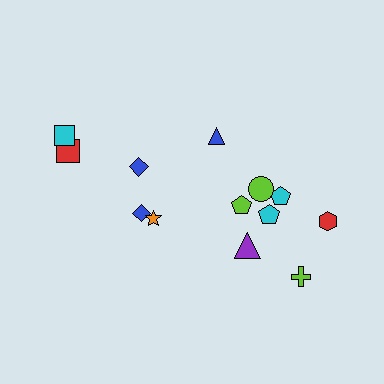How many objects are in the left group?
There are 5 objects.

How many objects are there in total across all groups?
There are 13 objects.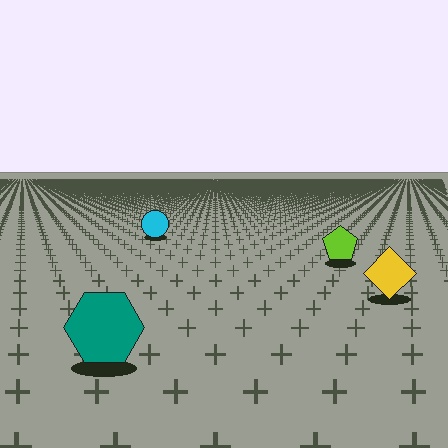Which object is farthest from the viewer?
The cyan circle is farthest from the viewer. It appears smaller and the ground texture around it is denser.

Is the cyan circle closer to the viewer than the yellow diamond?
No. The yellow diamond is closer — you can tell from the texture gradient: the ground texture is coarser near it.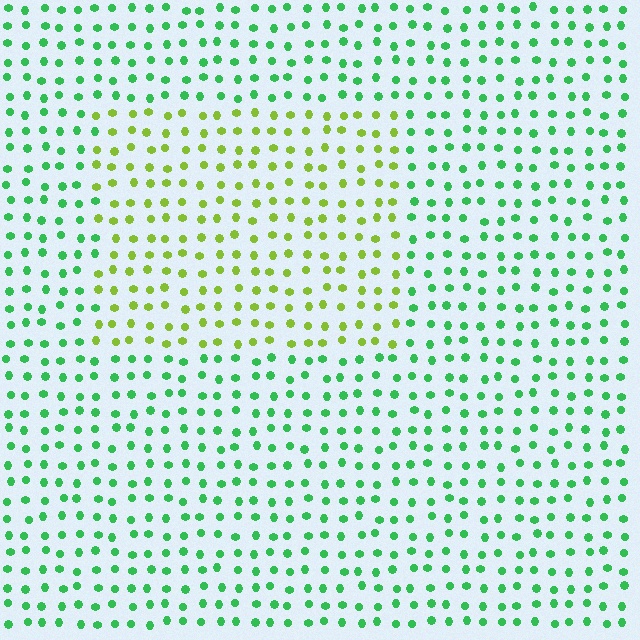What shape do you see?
I see a rectangle.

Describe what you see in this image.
The image is filled with small green elements in a uniform arrangement. A rectangle-shaped region is visible where the elements are tinted to a slightly different hue, forming a subtle color boundary.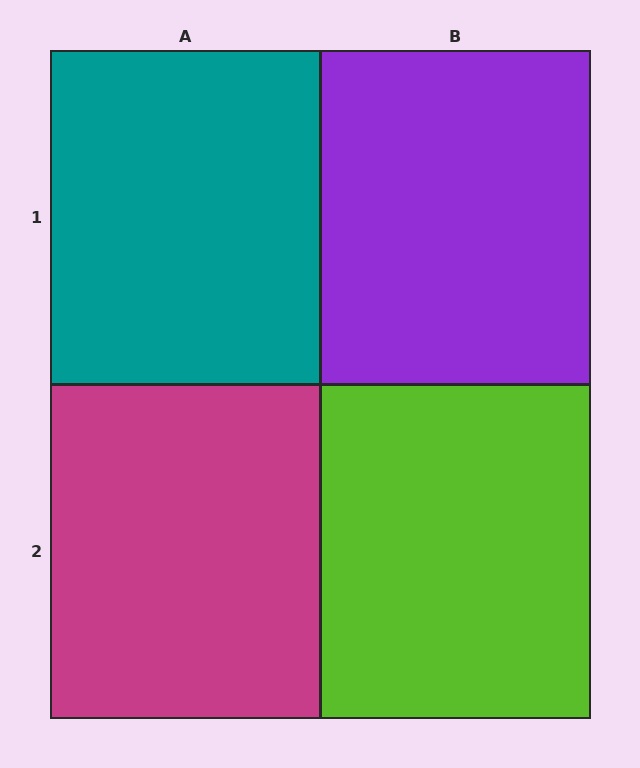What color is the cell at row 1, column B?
Purple.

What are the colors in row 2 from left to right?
Magenta, lime.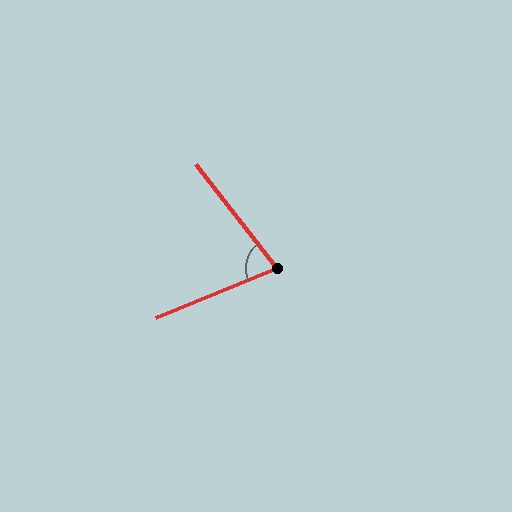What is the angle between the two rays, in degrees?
Approximately 75 degrees.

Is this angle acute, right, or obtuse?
It is acute.